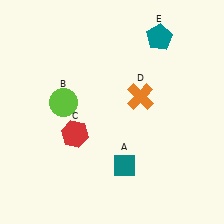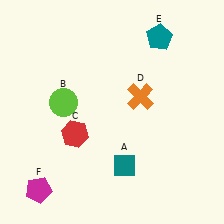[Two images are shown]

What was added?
A magenta pentagon (F) was added in Image 2.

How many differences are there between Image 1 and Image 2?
There is 1 difference between the two images.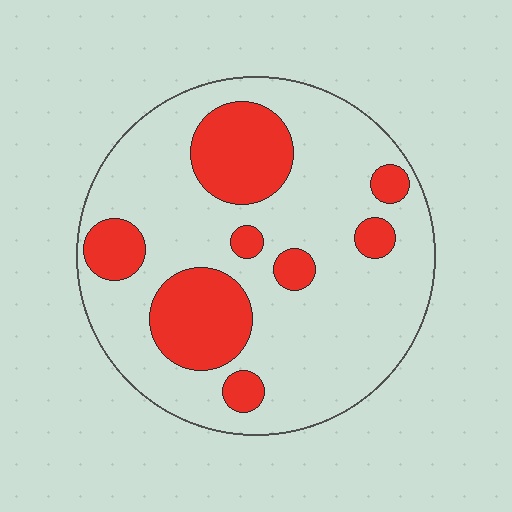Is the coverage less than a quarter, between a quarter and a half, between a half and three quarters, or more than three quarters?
Between a quarter and a half.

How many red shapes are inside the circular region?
8.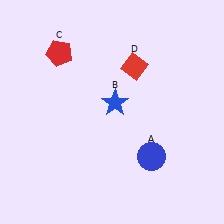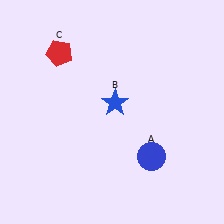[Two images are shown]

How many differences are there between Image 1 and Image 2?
There is 1 difference between the two images.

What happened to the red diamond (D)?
The red diamond (D) was removed in Image 2. It was in the top-right area of Image 1.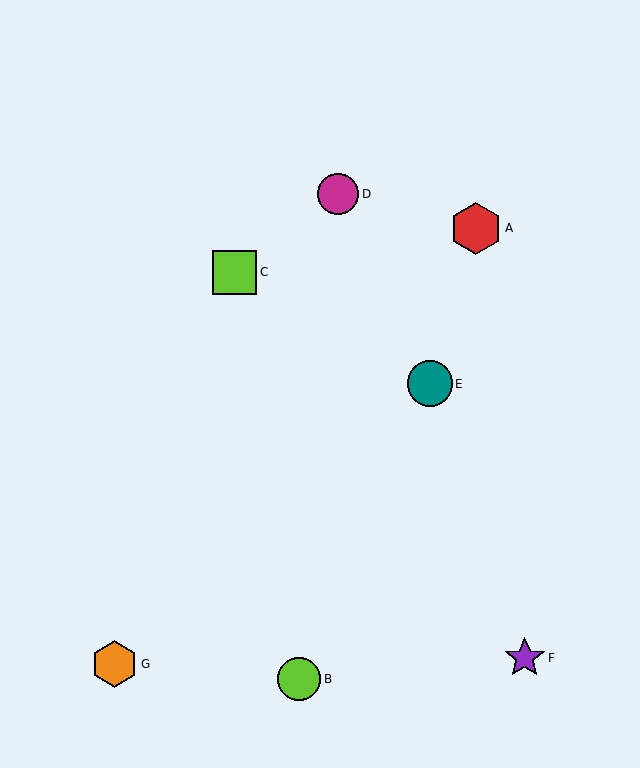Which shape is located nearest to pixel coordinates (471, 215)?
The red hexagon (labeled A) at (476, 228) is nearest to that location.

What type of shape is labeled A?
Shape A is a red hexagon.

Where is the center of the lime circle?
The center of the lime circle is at (299, 679).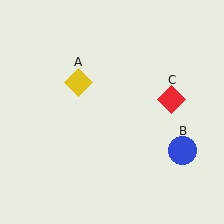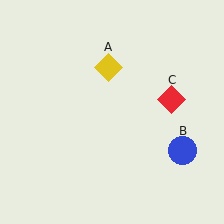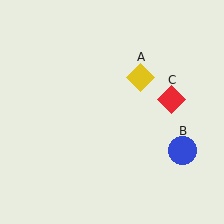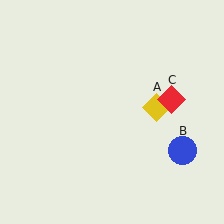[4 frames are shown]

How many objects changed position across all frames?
1 object changed position: yellow diamond (object A).